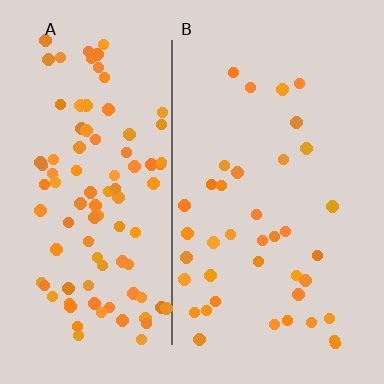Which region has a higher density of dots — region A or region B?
A (the left).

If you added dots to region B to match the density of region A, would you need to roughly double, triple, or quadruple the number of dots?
Approximately triple.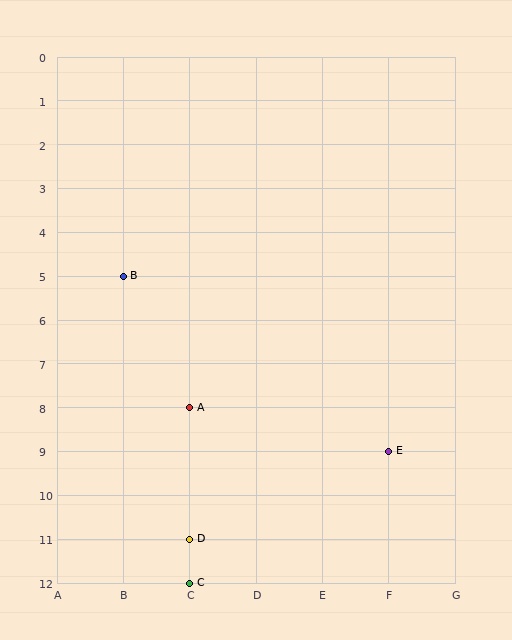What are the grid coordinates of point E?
Point E is at grid coordinates (F, 9).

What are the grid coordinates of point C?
Point C is at grid coordinates (C, 12).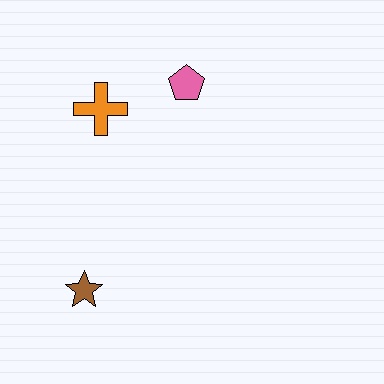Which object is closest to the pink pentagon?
The orange cross is closest to the pink pentagon.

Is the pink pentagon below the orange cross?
No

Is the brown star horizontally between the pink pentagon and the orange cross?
No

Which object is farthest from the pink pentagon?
The brown star is farthest from the pink pentagon.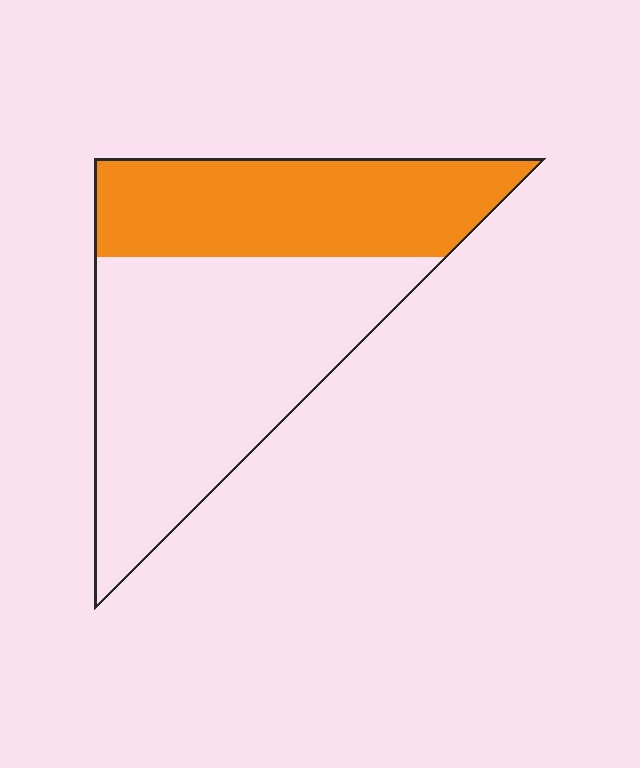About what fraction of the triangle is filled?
About two fifths (2/5).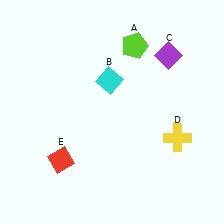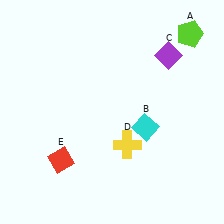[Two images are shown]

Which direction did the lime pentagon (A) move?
The lime pentagon (A) moved right.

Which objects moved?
The objects that moved are: the lime pentagon (A), the cyan diamond (B), the yellow cross (D).